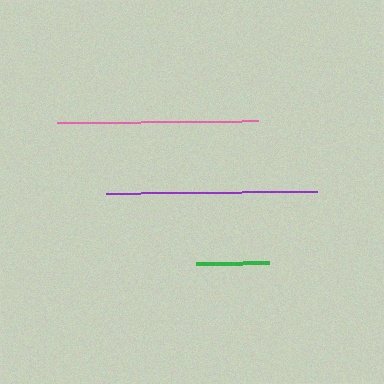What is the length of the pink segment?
The pink segment is approximately 202 pixels long.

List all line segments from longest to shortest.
From longest to shortest: purple, pink, green.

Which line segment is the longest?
The purple line is the longest at approximately 211 pixels.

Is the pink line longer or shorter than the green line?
The pink line is longer than the green line.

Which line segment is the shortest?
The green line is the shortest at approximately 73 pixels.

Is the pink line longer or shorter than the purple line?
The purple line is longer than the pink line.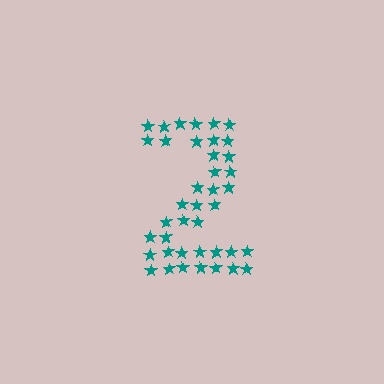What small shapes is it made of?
It is made of small stars.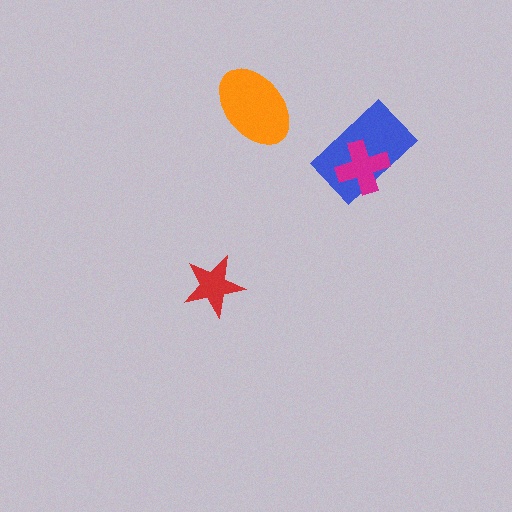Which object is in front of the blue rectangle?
The magenta cross is in front of the blue rectangle.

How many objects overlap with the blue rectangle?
1 object overlaps with the blue rectangle.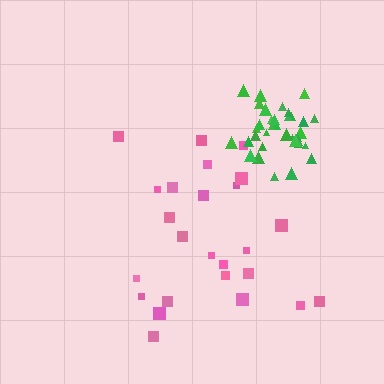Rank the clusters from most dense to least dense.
green, pink.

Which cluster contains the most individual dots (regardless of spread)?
Green (35).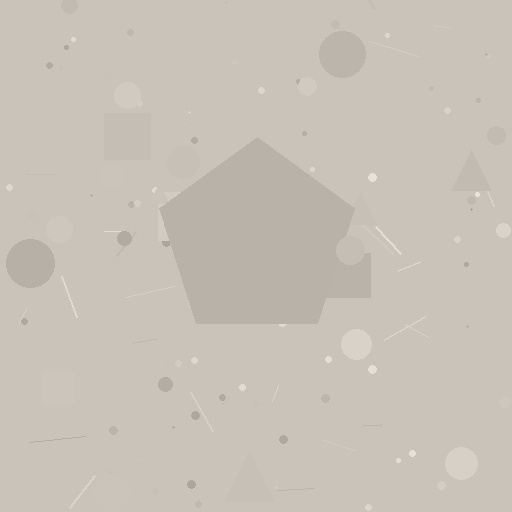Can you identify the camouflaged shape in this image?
The camouflaged shape is a pentagon.